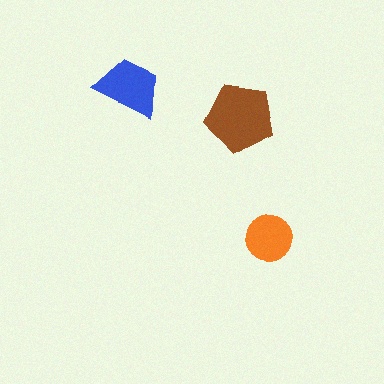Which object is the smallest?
The orange circle.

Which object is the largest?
The brown pentagon.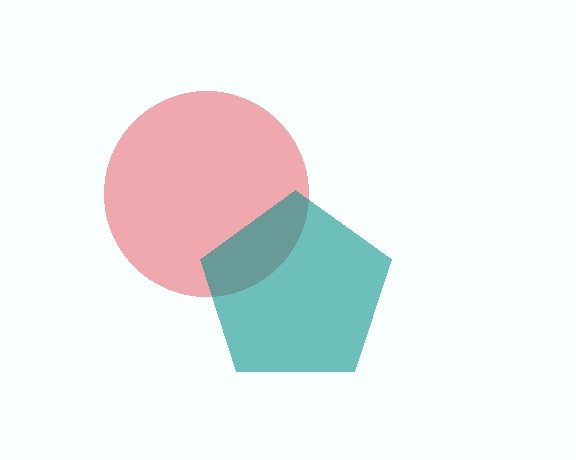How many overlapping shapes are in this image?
There are 2 overlapping shapes in the image.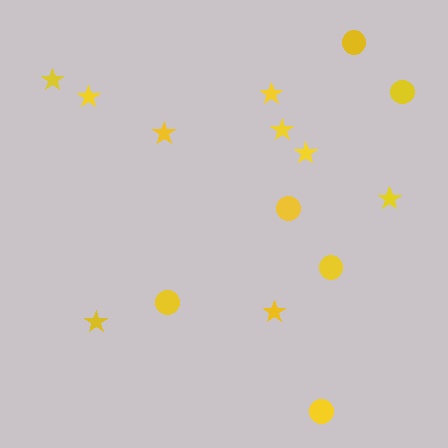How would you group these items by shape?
There are 2 groups: one group of circles (6) and one group of stars (9).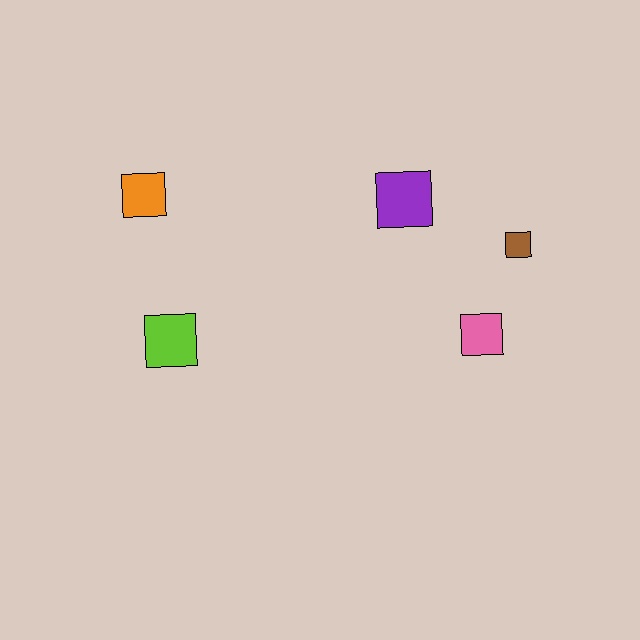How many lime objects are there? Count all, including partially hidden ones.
There is 1 lime object.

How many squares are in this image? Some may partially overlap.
There are 5 squares.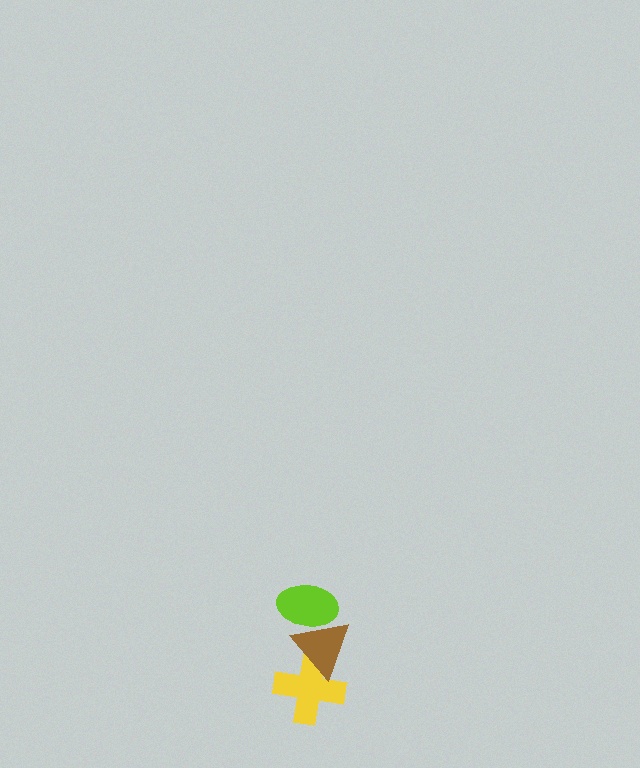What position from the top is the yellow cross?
The yellow cross is 3rd from the top.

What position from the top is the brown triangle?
The brown triangle is 2nd from the top.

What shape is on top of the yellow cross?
The brown triangle is on top of the yellow cross.